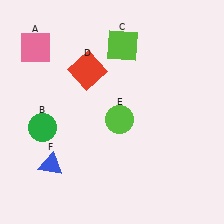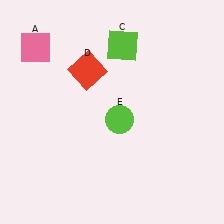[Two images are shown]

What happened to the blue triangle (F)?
The blue triangle (F) was removed in Image 2. It was in the bottom-left area of Image 1.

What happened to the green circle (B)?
The green circle (B) was removed in Image 2. It was in the bottom-left area of Image 1.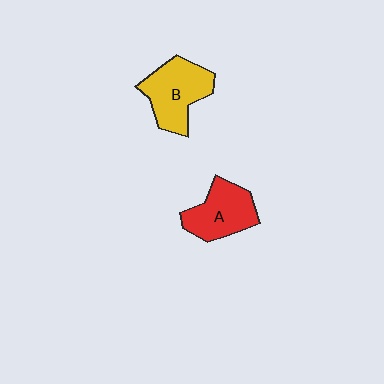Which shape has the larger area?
Shape B (yellow).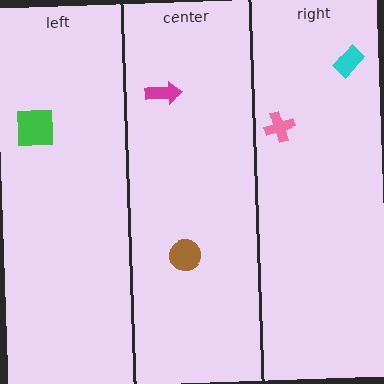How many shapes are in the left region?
1.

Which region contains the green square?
The left region.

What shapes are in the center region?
The brown circle, the magenta arrow.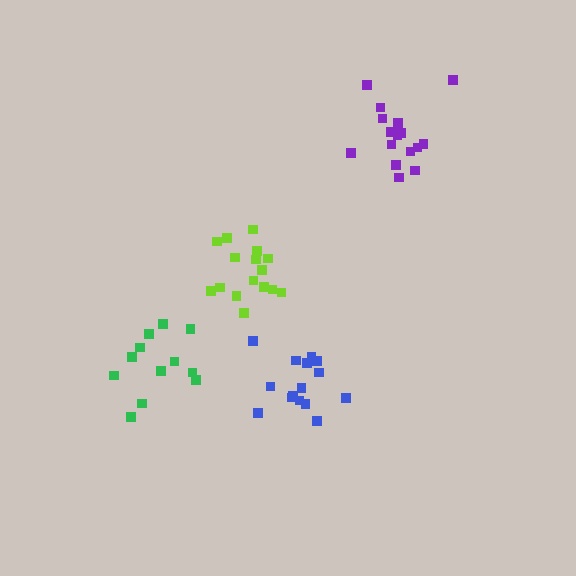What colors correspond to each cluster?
The clusters are colored: lime, purple, blue, green.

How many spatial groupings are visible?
There are 4 spatial groupings.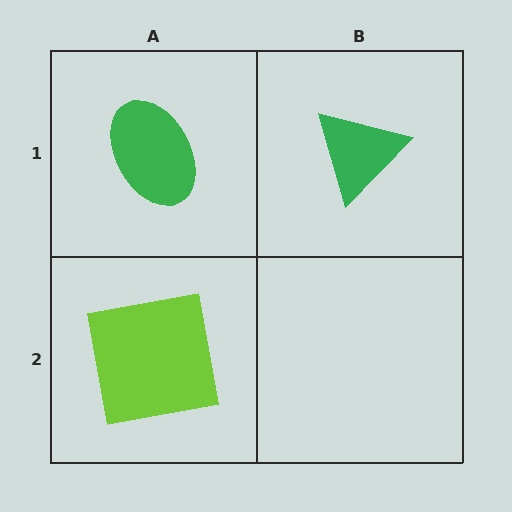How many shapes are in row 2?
1 shape.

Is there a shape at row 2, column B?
No, that cell is empty.